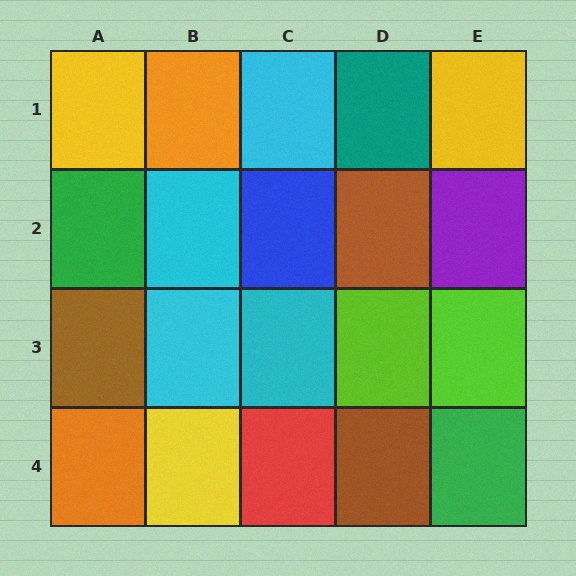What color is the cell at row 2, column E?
Purple.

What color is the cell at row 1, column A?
Yellow.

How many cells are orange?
2 cells are orange.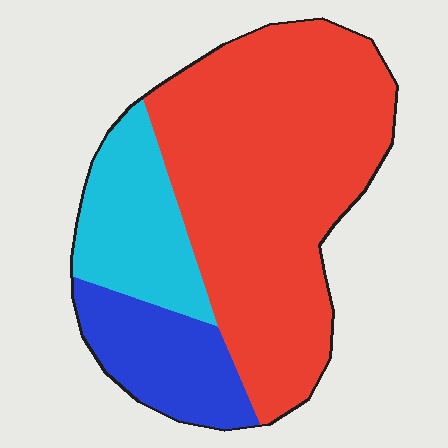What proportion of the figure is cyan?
Cyan takes up about one fifth (1/5) of the figure.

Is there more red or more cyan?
Red.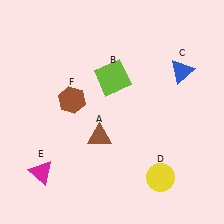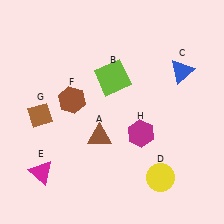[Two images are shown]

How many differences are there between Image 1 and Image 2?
There are 2 differences between the two images.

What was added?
A brown diamond (G), a magenta hexagon (H) were added in Image 2.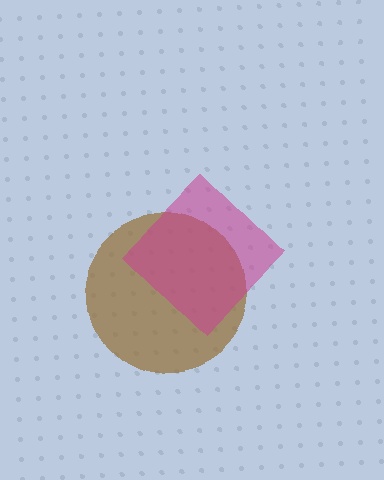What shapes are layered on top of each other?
The layered shapes are: a brown circle, a magenta diamond.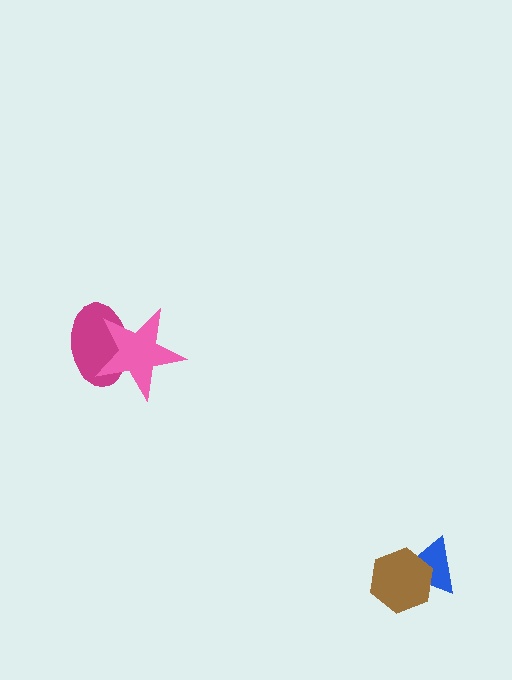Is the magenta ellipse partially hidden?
Yes, it is partially covered by another shape.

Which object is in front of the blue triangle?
The brown hexagon is in front of the blue triangle.